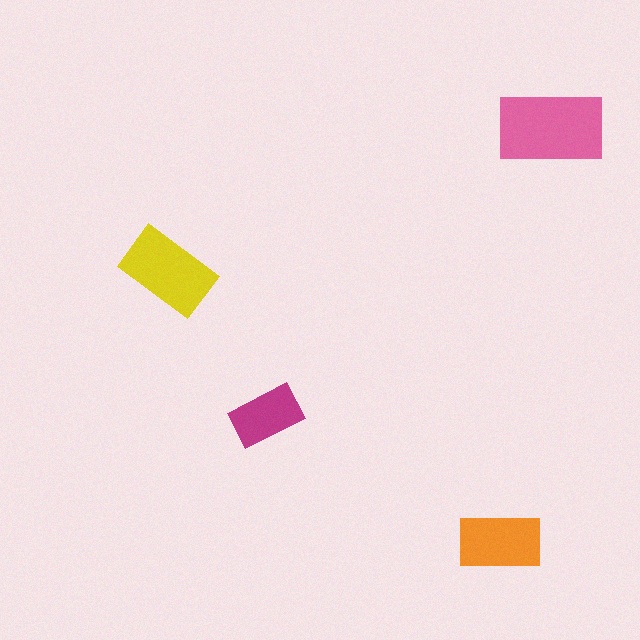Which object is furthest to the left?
The yellow rectangle is leftmost.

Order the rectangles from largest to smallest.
the pink one, the yellow one, the orange one, the magenta one.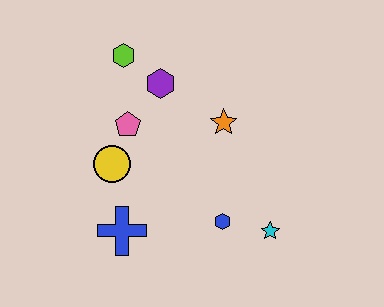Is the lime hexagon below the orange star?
No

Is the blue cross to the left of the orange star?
Yes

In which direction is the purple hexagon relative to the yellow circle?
The purple hexagon is above the yellow circle.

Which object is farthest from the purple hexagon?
The cyan star is farthest from the purple hexagon.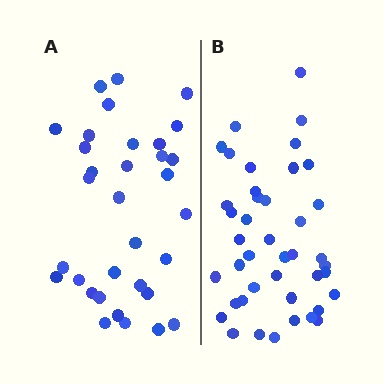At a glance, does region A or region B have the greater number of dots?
Region B (the right region) has more dots.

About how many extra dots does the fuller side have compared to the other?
Region B has roughly 8 or so more dots than region A.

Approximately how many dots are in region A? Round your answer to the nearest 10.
About 30 dots. (The exact count is 33, which rounds to 30.)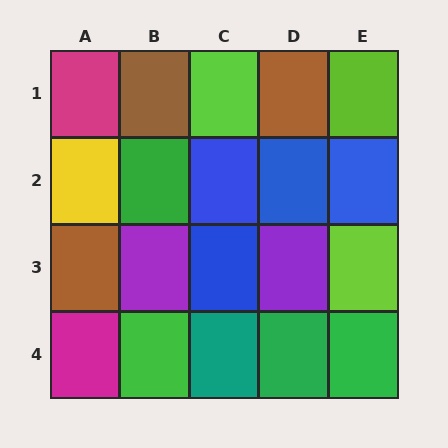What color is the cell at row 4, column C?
Teal.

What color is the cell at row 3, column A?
Brown.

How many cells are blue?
4 cells are blue.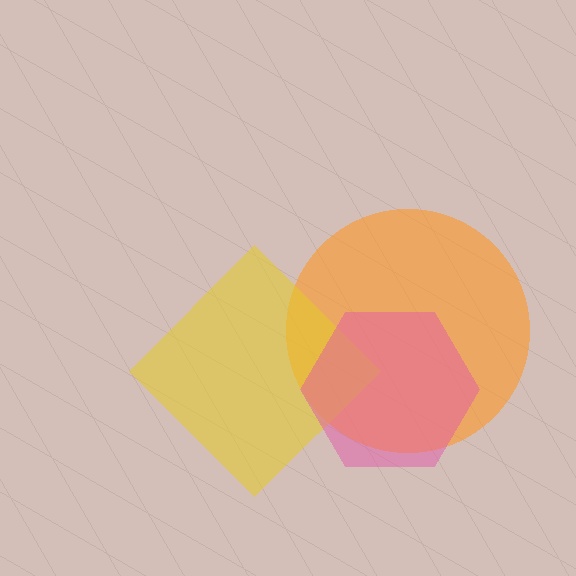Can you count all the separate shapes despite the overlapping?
Yes, there are 3 separate shapes.